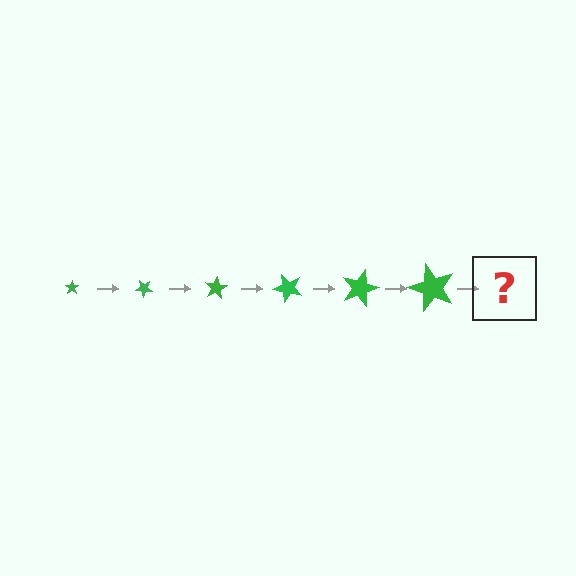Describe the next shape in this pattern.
It should be a star, larger than the previous one and rotated 240 degrees from the start.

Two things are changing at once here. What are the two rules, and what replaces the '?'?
The two rules are that the star grows larger each step and it rotates 40 degrees each step. The '?' should be a star, larger than the previous one and rotated 240 degrees from the start.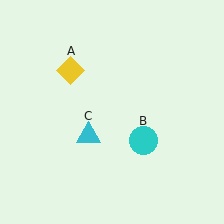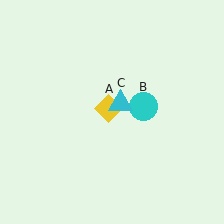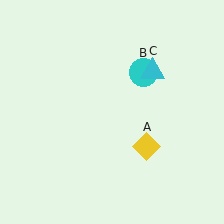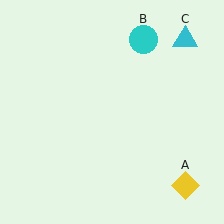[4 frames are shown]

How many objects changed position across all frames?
3 objects changed position: yellow diamond (object A), cyan circle (object B), cyan triangle (object C).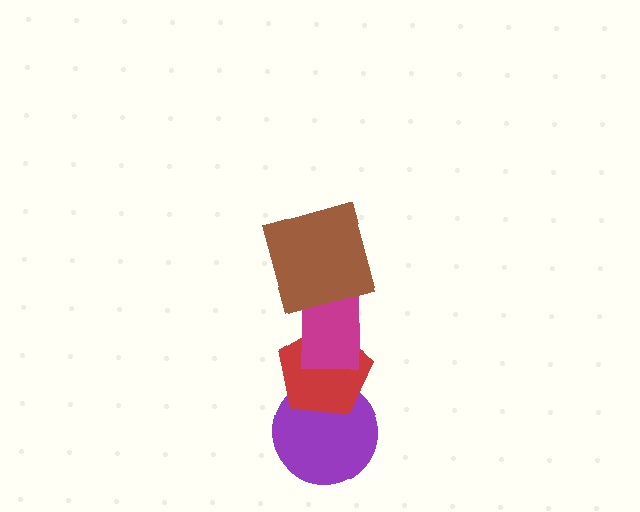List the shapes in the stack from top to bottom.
From top to bottom: the brown square, the magenta rectangle, the red pentagon, the purple circle.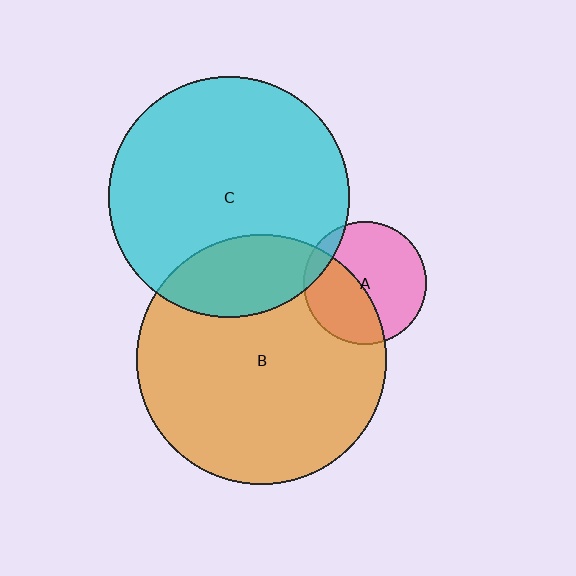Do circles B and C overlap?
Yes.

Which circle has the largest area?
Circle B (orange).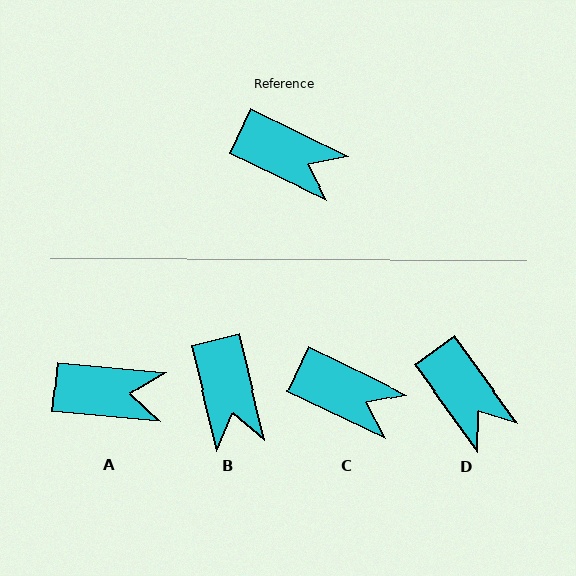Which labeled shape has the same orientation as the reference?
C.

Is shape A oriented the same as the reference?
No, it is off by about 20 degrees.